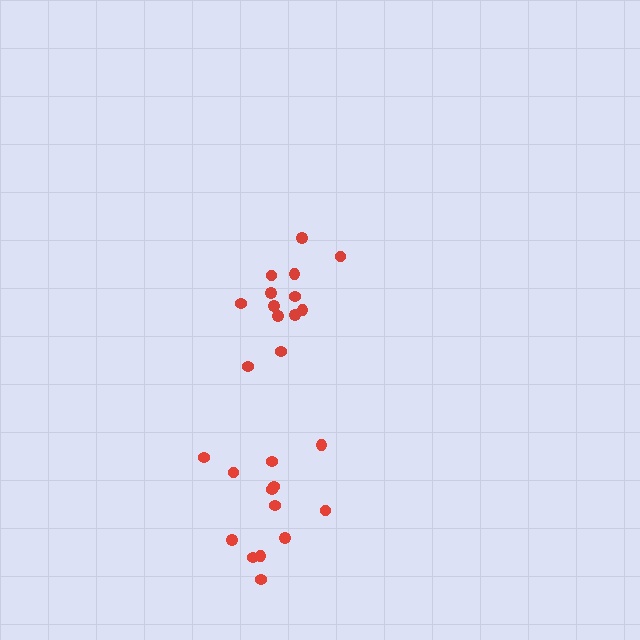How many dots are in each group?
Group 1: 13 dots, Group 2: 13 dots (26 total).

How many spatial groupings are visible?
There are 2 spatial groupings.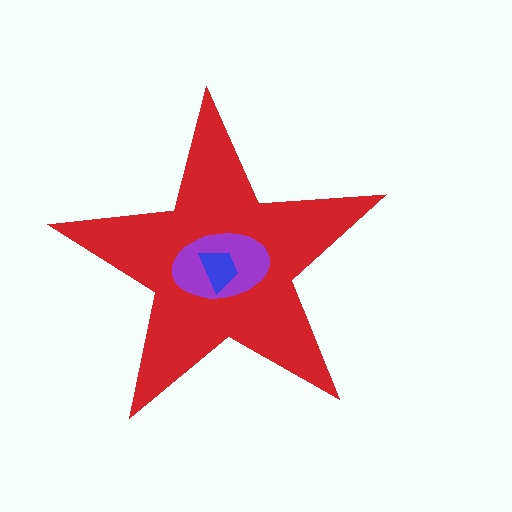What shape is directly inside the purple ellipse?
The blue trapezoid.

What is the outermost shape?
The red star.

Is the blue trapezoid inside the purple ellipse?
Yes.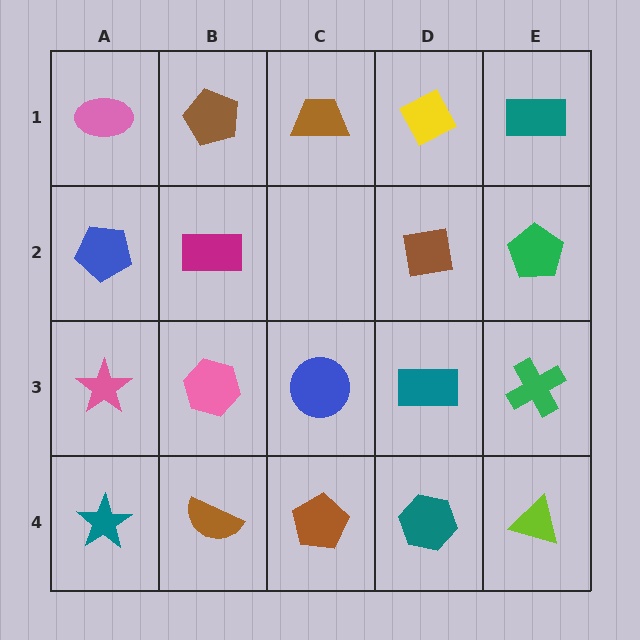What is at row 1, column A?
A pink ellipse.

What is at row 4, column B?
A brown semicircle.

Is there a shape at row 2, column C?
No, that cell is empty.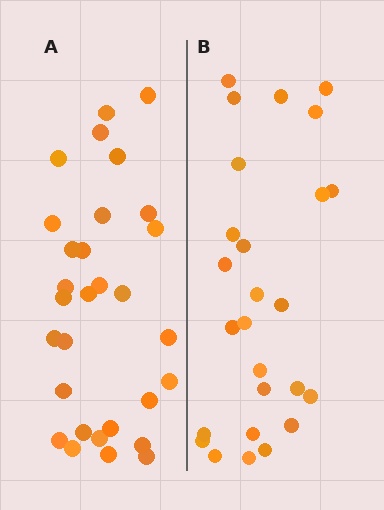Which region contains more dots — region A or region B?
Region A (the left region) has more dots.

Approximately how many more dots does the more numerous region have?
Region A has about 4 more dots than region B.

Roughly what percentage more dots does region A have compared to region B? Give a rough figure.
About 15% more.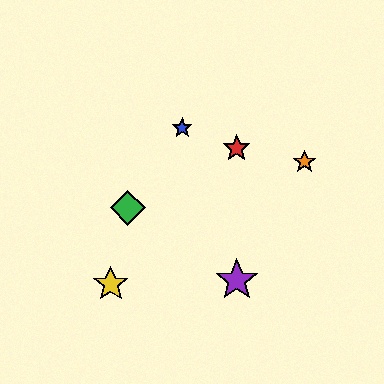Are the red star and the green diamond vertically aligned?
No, the red star is at x≈237 and the green diamond is at x≈128.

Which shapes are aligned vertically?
The red star, the purple star are aligned vertically.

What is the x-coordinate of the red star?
The red star is at x≈237.